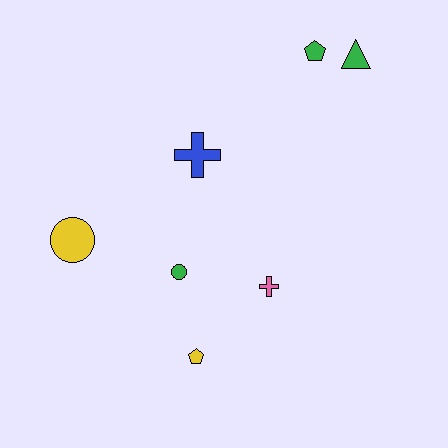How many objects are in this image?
There are 7 objects.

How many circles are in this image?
There are 2 circles.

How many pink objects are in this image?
There is 1 pink object.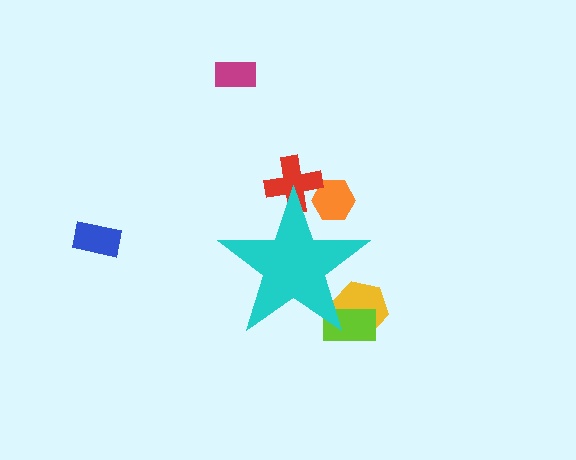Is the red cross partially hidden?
Yes, the red cross is partially hidden behind the cyan star.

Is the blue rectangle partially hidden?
No, the blue rectangle is fully visible.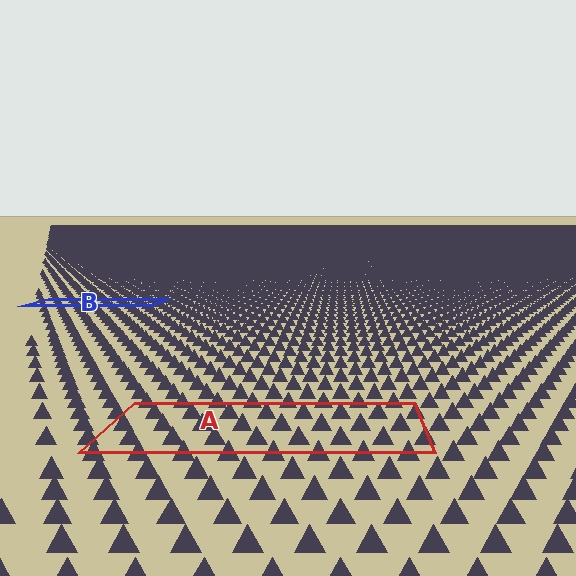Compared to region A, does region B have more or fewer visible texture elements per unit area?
Region B has more texture elements per unit area — they are packed more densely because it is farther away.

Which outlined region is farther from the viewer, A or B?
Region B is farther from the viewer — the texture elements inside it appear smaller and more densely packed.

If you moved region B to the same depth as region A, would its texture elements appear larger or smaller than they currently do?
They would appear larger. At a closer depth, the same texture elements are projected at a bigger on-screen size.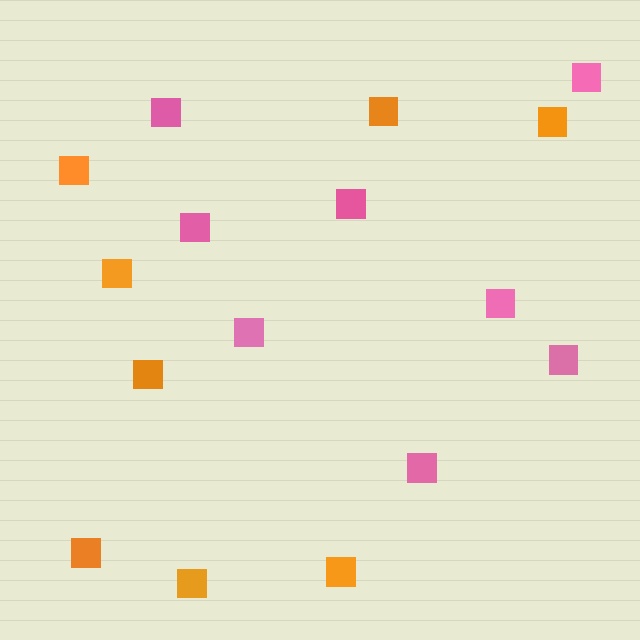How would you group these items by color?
There are 2 groups: one group of pink squares (8) and one group of orange squares (8).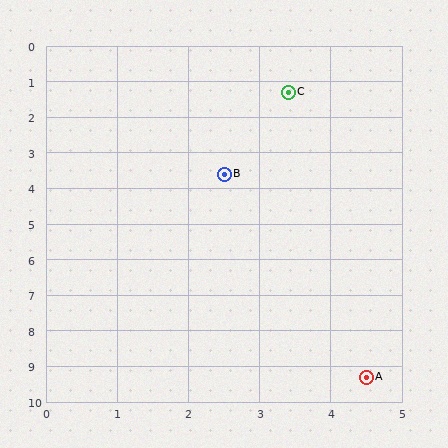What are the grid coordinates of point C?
Point C is at approximately (3.4, 1.3).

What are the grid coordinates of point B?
Point B is at approximately (2.5, 3.6).